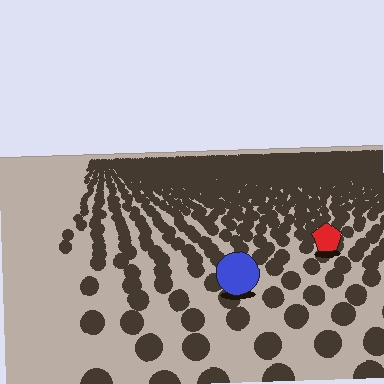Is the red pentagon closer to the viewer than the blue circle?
No. The blue circle is closer — you can tell from the texture gradient: the ground texture is coarser near it.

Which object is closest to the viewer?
The blue circle is closest. The texture marks near it are larger and more spread out.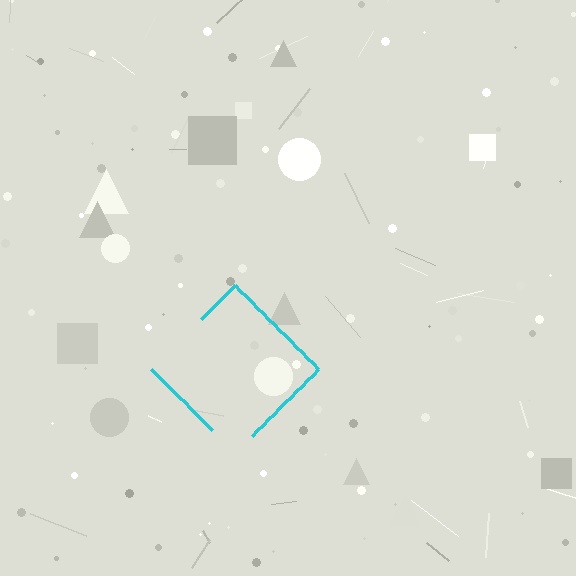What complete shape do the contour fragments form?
The contour fragments form a diamond.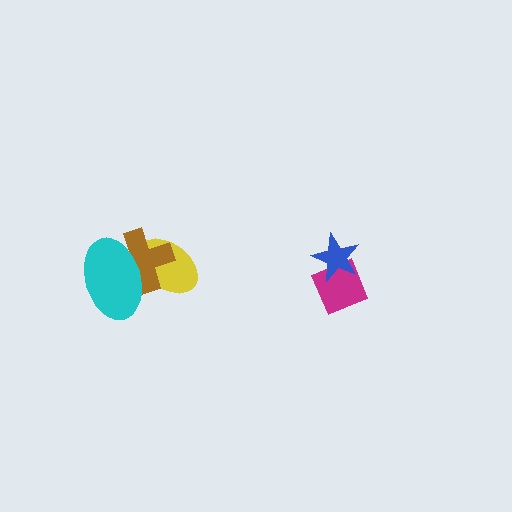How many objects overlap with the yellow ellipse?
2 objects overlap with the yellow ellipse.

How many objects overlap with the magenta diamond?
1 object overlaps with the magenta diamond.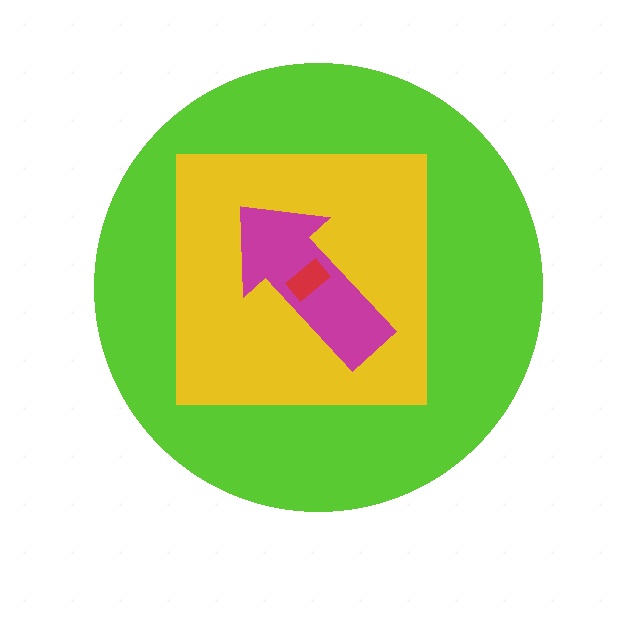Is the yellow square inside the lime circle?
Yes.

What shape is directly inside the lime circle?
The yellow square.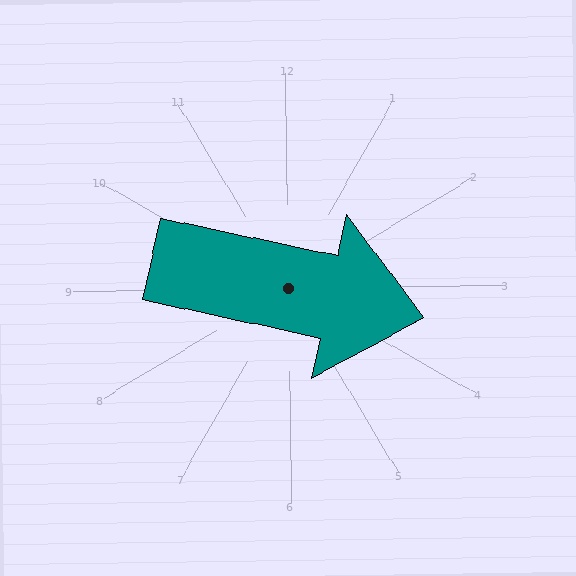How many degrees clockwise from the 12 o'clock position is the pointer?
Approximately 103 degrees.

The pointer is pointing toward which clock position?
Roughly 3 o'clock.